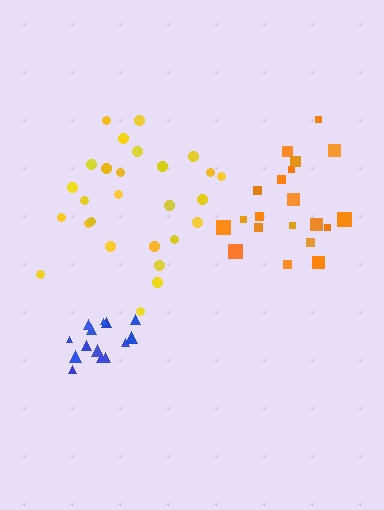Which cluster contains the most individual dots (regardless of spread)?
Yellow (27).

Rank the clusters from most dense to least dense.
blue, yellow, orange.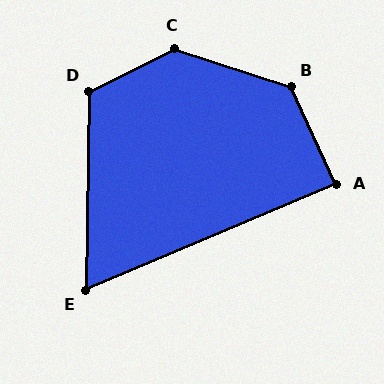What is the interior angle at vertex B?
Approximately 133 degrees (obtuse).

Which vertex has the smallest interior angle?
E, at approximately 66 degrees.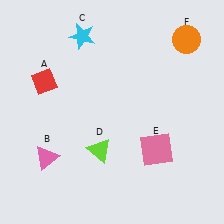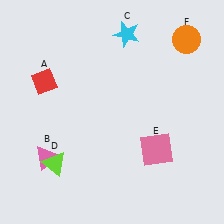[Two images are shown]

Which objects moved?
The objects that moved are: the cyan star (C), the lime triangle (D).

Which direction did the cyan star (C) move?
The cyan star (C) moved right.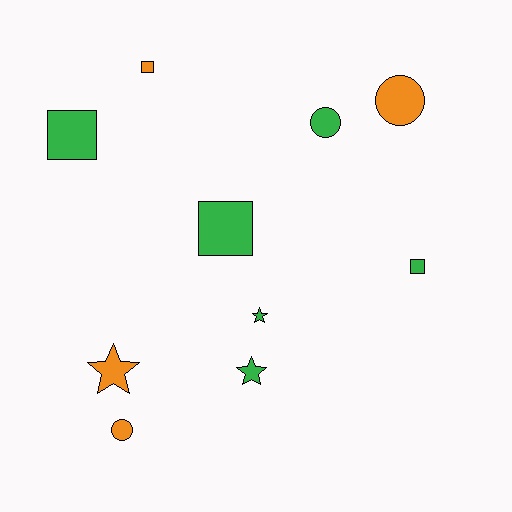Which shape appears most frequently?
Square, with 4 objects.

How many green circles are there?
There is 1 green circle.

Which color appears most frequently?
Green, with 6 objects.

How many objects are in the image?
There are 10 objects.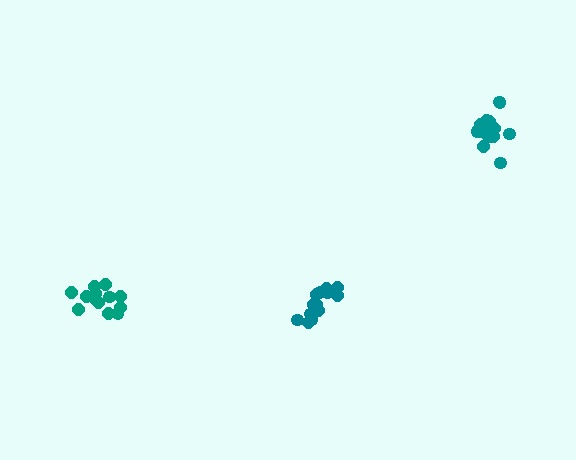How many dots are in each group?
Group 1: 14 dots, Group 2: 14 dots, Group 3: 15 dots (43 total).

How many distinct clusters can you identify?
There are 3 distinct clusters.